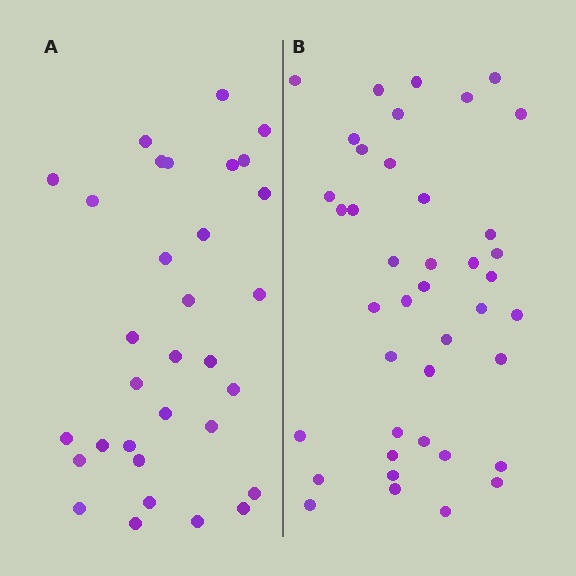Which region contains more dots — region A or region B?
Region B (the right region) has more dots.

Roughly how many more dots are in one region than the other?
Region B has roughly 8 or so more dots than region A.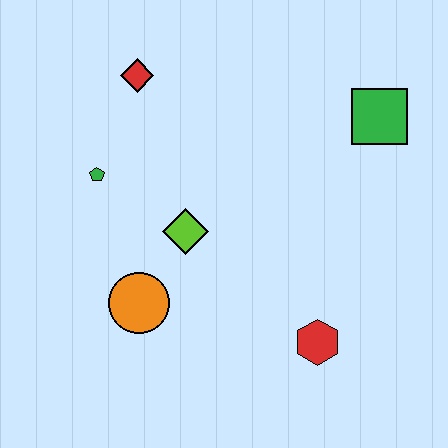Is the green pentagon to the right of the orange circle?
No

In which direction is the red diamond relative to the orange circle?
The red diamond is above the orange circle.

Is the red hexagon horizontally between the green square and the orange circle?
Yes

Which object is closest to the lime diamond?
The orange circle is closest to the lime diamond.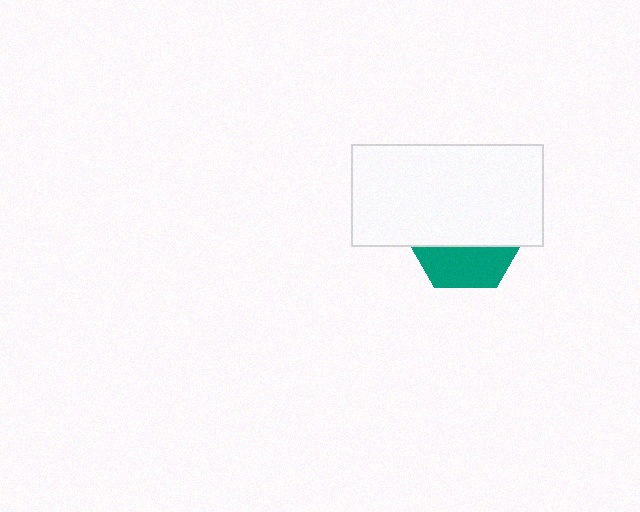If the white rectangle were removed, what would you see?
You would see the complete teal hexagon.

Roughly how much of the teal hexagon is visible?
A small part of it is visible (roughly 34%).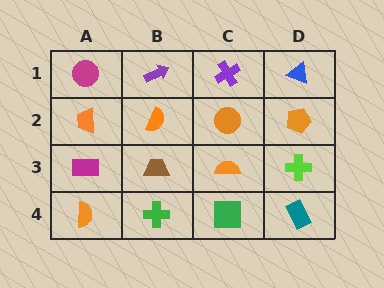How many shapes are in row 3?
4 shapes.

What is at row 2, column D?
An orange pentagon.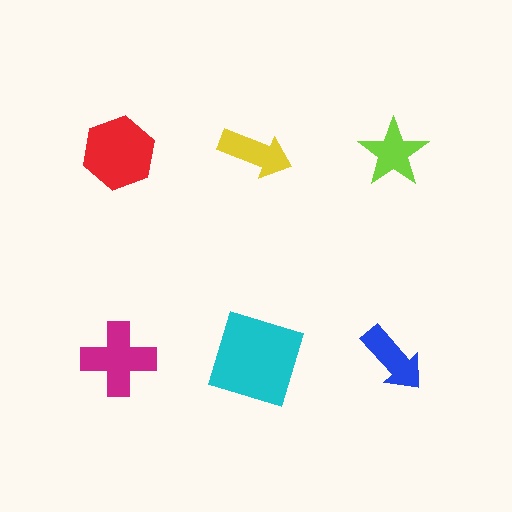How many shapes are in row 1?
3 shapes.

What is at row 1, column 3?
A lime star.